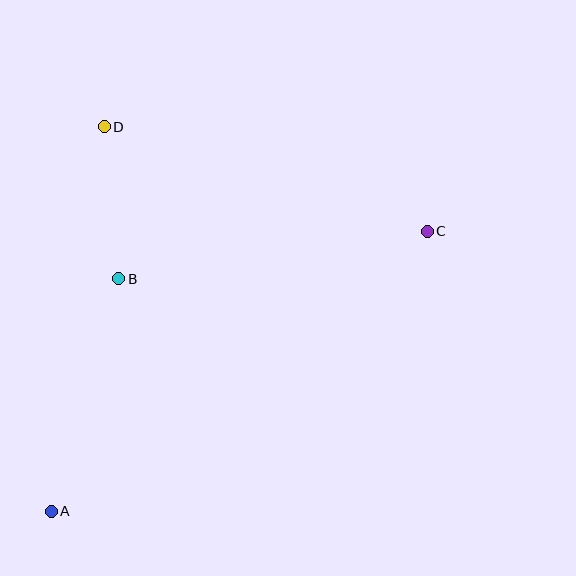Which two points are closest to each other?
Points B and D are closest to each other.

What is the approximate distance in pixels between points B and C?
The distance between B and C is approximately 313 pixels.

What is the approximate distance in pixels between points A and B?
The distance between A and B is approximately 242 pixels.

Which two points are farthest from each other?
Points A and C are farthest from each other.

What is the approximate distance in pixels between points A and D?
The distance between A and D is approximately 388 pixels.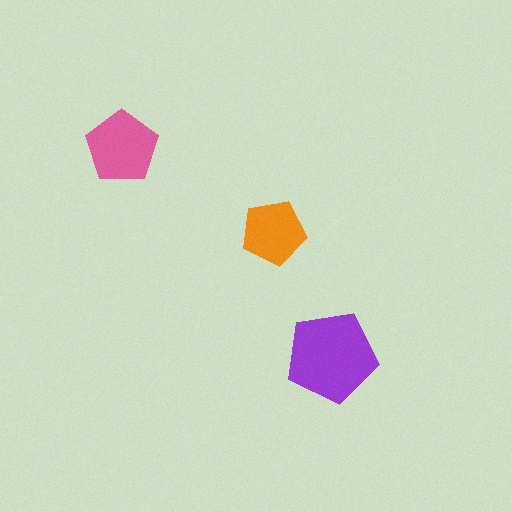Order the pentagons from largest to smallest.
the purple one, the pink one, the orange one.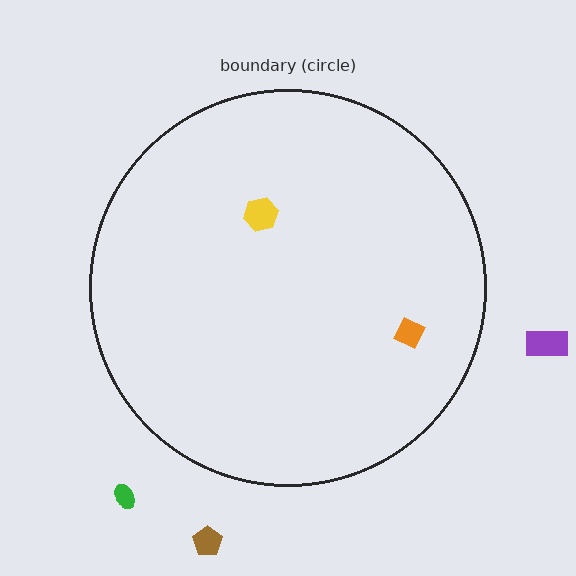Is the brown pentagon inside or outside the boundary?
Outside.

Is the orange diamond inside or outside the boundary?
Inside.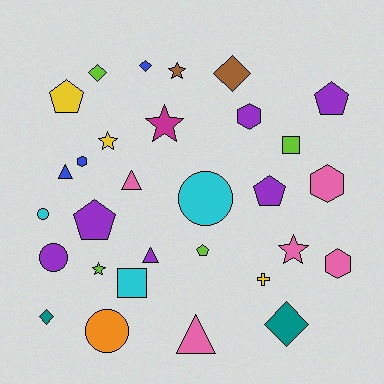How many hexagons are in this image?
There are 4 hexagons.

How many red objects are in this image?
There are no red objects.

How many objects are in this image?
There are 30 objects.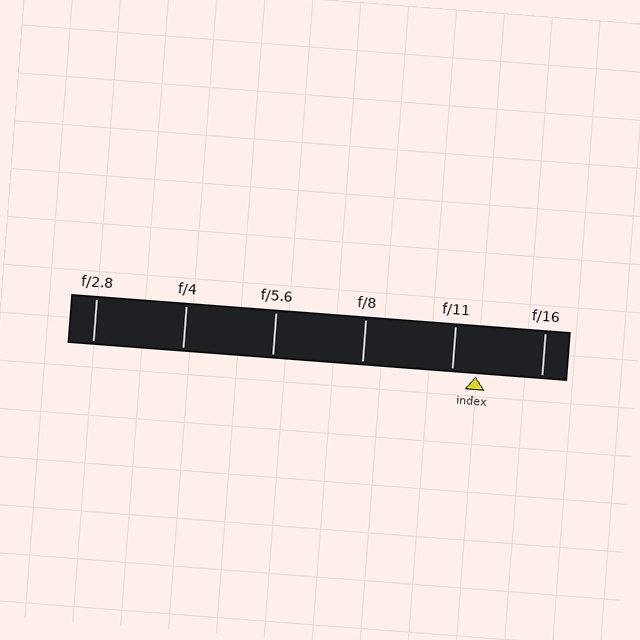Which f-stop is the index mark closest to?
The index mark is closest to f/11.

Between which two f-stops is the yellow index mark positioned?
The index mark is between f/11 and f/16.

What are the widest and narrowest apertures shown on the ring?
The widest aperture shown is f/2.8 and the narrowest is f/16.